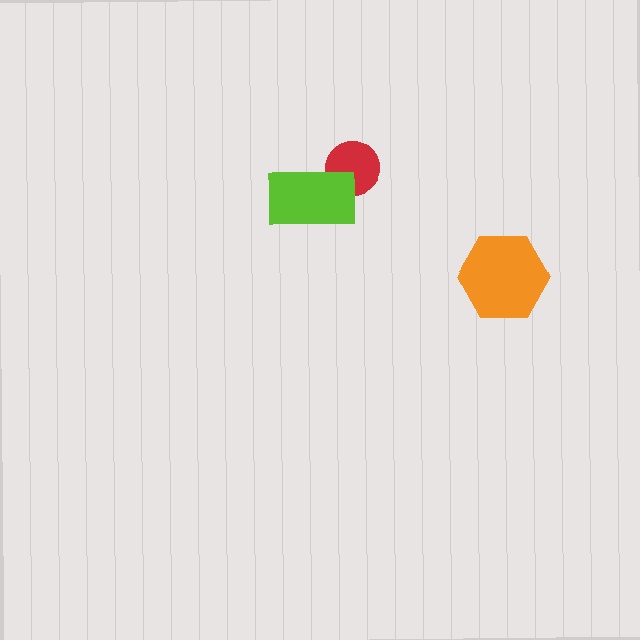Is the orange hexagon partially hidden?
No, no other shape covers it.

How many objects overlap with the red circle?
1 object overlaps with the red circle.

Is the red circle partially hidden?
Yes, it is partially covered by another shape.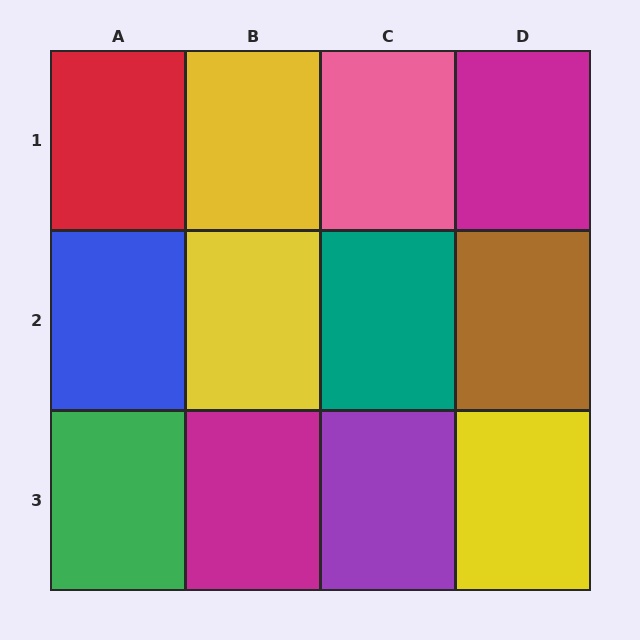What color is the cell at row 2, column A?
Blue.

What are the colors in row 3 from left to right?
Green, magenta, purple, yellow.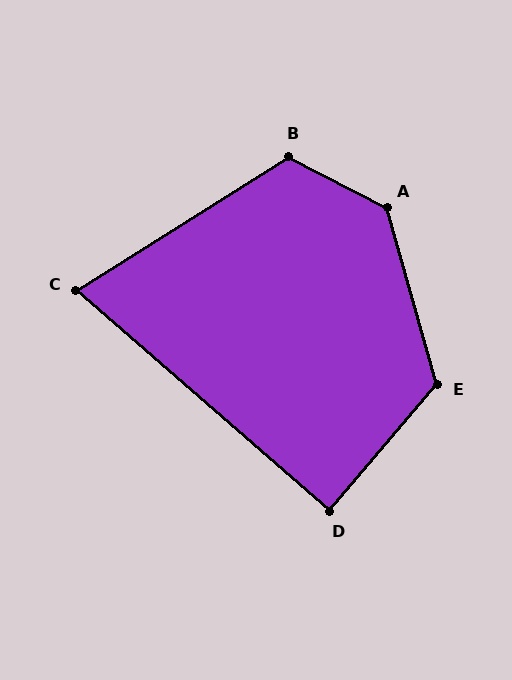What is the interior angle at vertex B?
Approximately 120 degrees (obtuse).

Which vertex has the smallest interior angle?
C, at approximately 73 degrees.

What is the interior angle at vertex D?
Approximately 89 degrees (approximately right).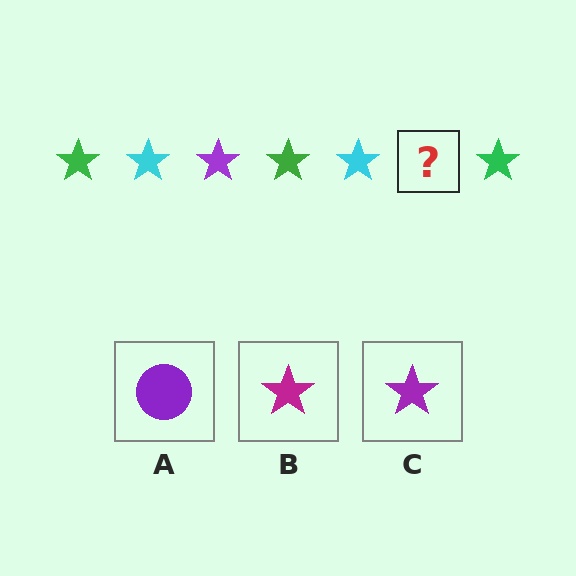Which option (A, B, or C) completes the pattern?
C.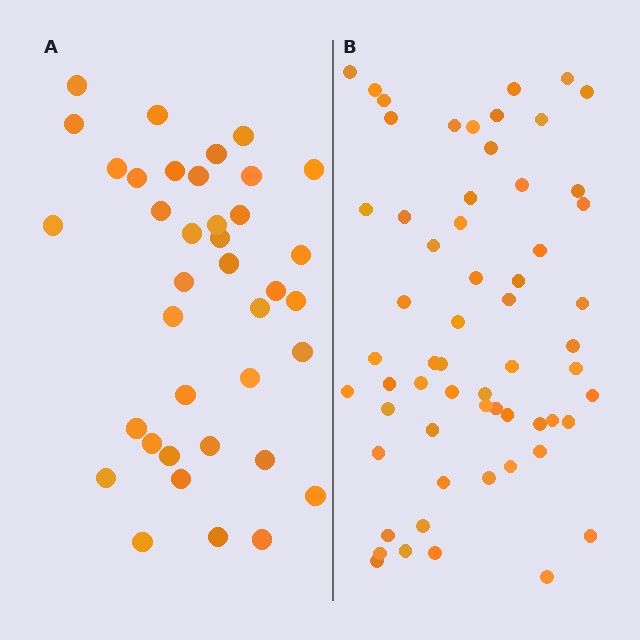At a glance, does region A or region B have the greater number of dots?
Region B (the right region) has more dots.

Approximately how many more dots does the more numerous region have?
Region B has approximately 20 more dots than region A.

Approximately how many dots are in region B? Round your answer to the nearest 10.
About 60 dots.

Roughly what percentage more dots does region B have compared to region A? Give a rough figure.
About 60% more.